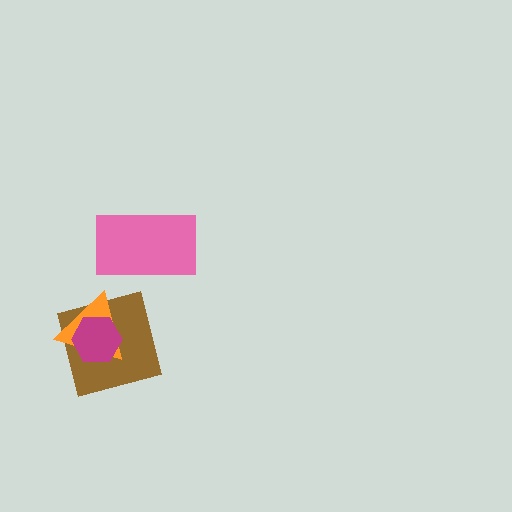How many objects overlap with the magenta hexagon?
2 objects overlap with the magenta hexagon.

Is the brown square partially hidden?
Yes, it is partially covered by another shape.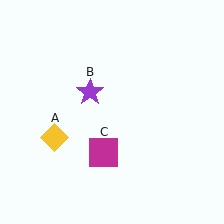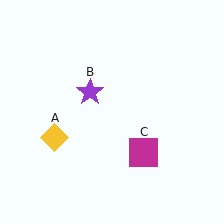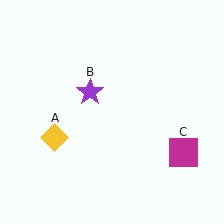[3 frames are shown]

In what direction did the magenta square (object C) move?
The magenta square (object C) moved right.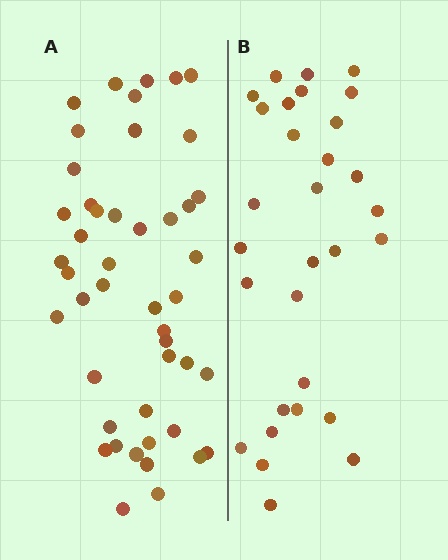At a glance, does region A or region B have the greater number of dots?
Region A (the left region) has more dots.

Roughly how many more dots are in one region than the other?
Region A has approximately 15 more dots than region B.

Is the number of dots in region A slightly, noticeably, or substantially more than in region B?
Region A has substantially more. The ratio is roughly 1.5 to 1.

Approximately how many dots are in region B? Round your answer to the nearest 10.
About 30 dots.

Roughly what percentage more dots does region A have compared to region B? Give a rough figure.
About 55% more.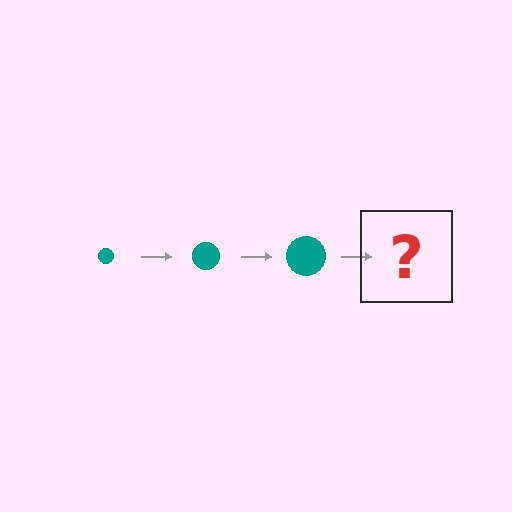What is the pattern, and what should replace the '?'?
The pattern is that the circle gets progressively larger each step. The '?' should be a teal circle, larger than the previous one.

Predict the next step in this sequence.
The next step is a teal circle, larger than the previous one.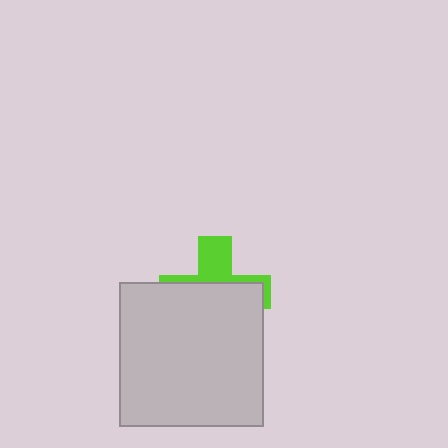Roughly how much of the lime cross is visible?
A small part of it is visible (roughly 35%).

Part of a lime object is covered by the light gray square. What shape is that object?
It is a cross.